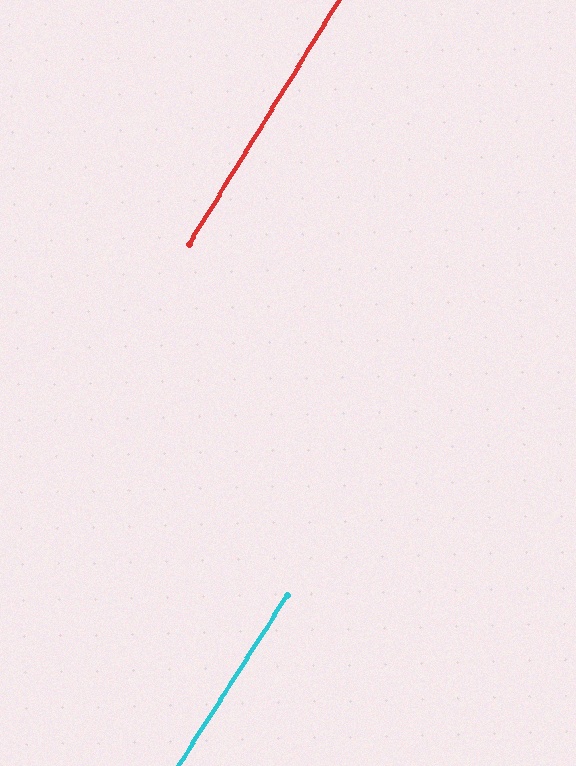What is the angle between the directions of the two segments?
Approximately 1 degree.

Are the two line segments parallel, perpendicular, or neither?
Parallel — their directions differ by only 1.0°.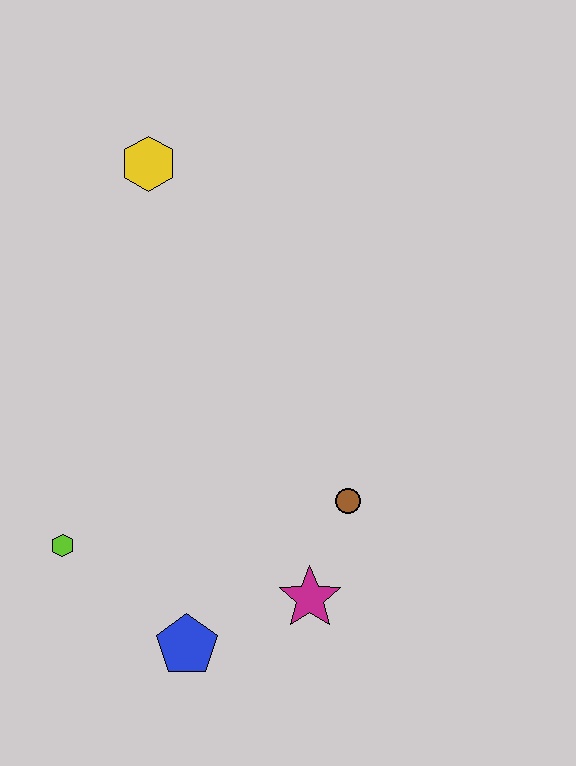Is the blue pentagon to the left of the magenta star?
Yes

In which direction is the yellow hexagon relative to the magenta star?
The yellow hexagon is above the magenta star.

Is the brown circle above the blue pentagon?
Yes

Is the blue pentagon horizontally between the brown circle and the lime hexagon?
Yes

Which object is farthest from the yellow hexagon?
The blue pentagon is farthest from the yellow hexagon.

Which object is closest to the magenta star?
The brown circle is closest to the magenta star.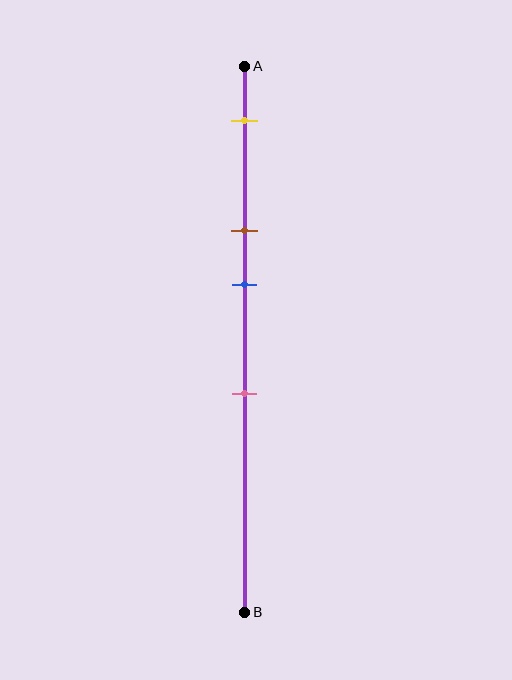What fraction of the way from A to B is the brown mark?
The brown mark is approximately 30% (0.3) of the way from A to B.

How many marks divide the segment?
There are 4 marks dividing the segment.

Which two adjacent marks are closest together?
The brown and blue marks are the closest adjacent pair.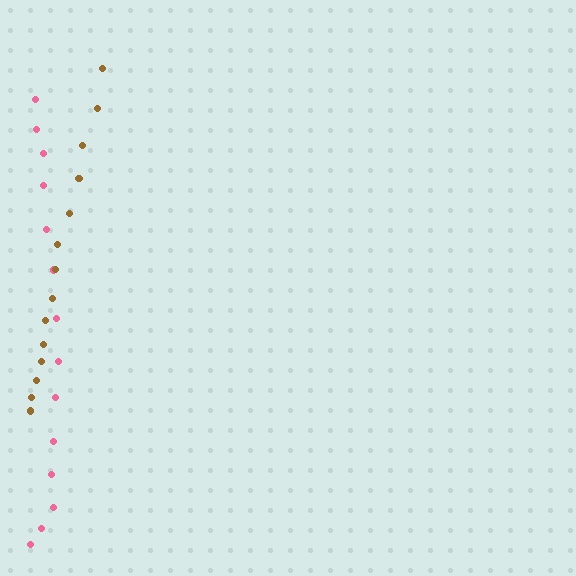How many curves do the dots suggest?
There are 2 distinct paths.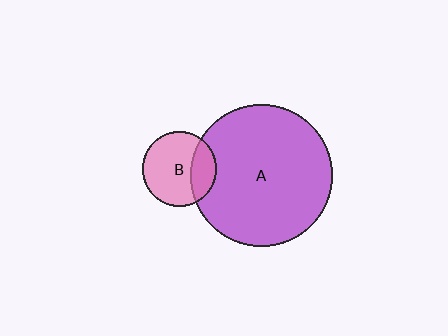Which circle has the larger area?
Circle A (purple).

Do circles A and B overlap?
Yes.